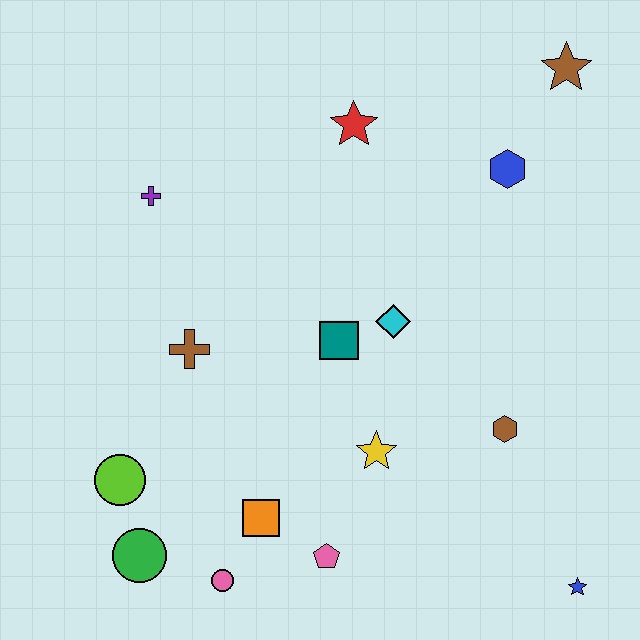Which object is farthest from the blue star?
The purple cross is farthest from the blue star.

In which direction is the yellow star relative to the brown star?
The yellow star is below the brown star.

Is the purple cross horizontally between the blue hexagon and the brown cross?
No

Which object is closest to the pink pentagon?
The orange square is closest to the pink pentagon.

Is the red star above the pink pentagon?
Yes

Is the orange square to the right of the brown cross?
Yes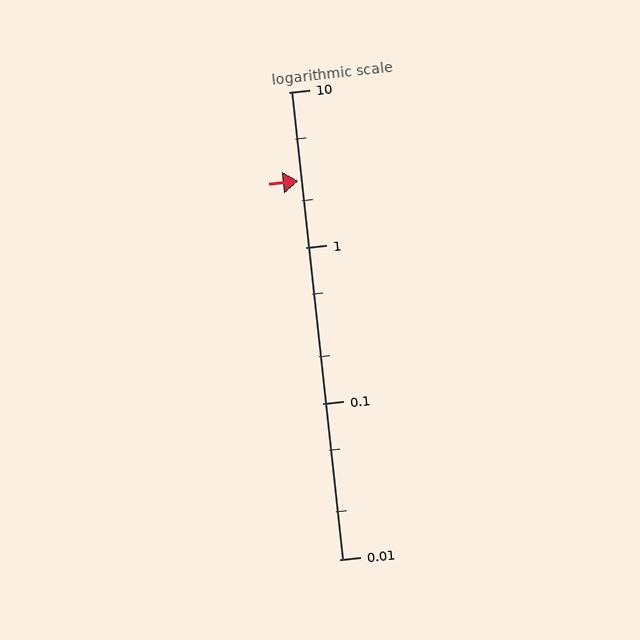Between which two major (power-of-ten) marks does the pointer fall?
The pointer is between 1 and 10.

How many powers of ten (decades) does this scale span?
The scale spans 3 decades, from 0.01 to 10.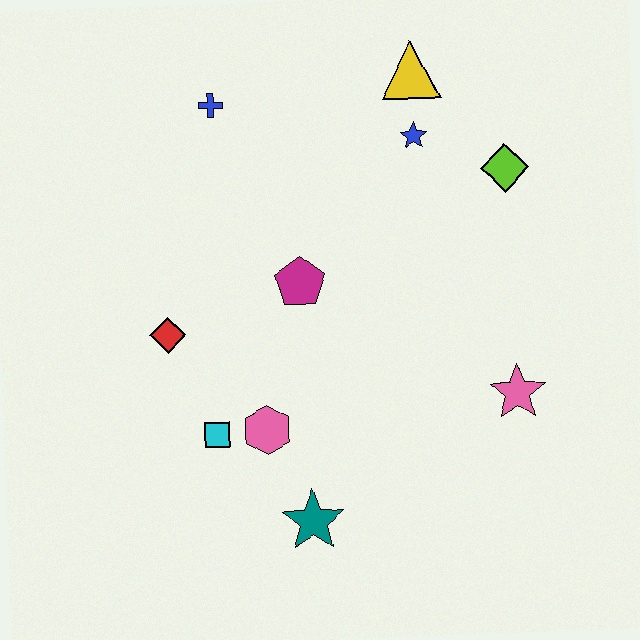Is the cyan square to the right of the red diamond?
Yes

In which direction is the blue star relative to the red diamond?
The blue star is to the right of the red diamond.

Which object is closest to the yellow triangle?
The blue star is closest to the yellow triangle.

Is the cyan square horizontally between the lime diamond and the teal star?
No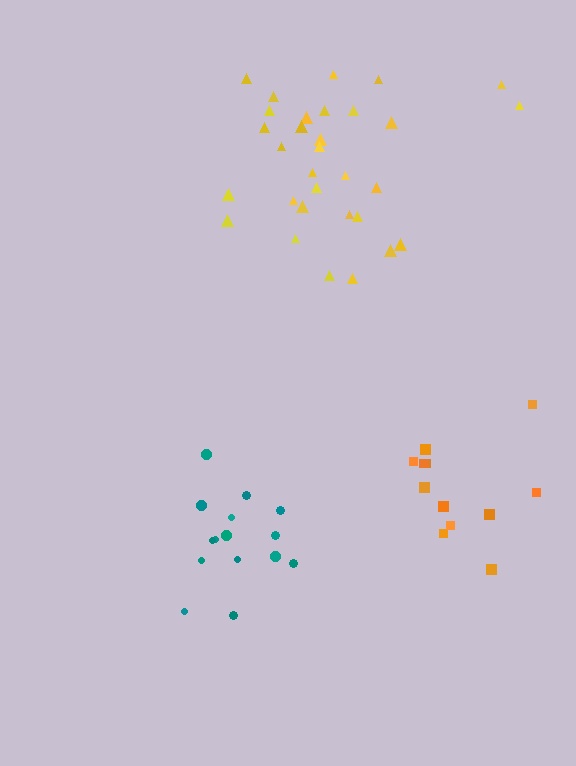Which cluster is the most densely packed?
Teal.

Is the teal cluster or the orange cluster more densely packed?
Teal.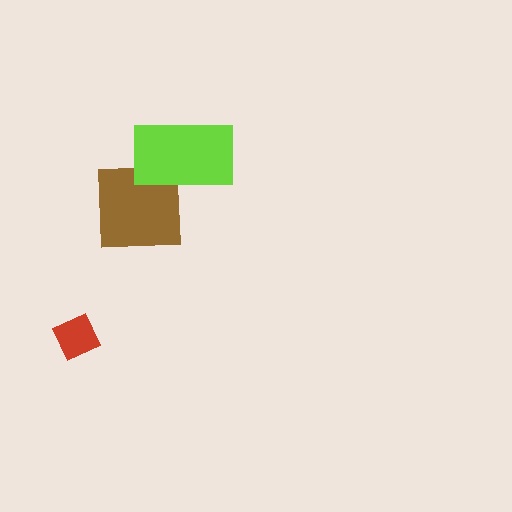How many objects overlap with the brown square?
1 object overlaps with the brown square.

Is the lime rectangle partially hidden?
No, no other shape covers it.